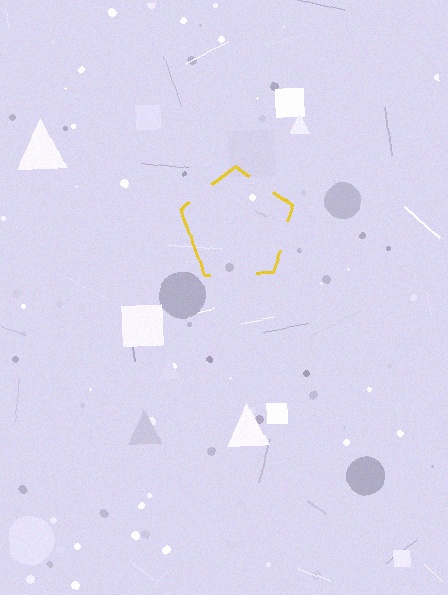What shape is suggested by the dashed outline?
The dashed outline suggests a pentagon.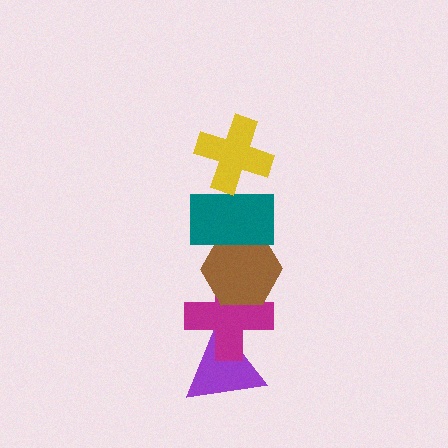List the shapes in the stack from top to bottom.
From top to bottom: the yellow cross, the teal rectangle, the brown hexagon, the magenta cross, the purple triangle.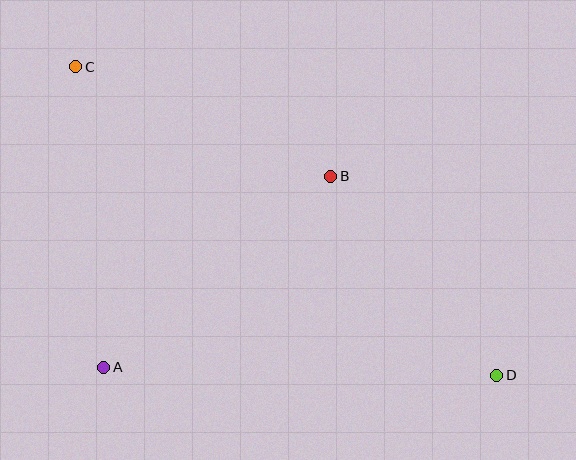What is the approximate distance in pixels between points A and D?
The distance between A and D is approximately 393 pixels.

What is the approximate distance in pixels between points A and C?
The distance between A and C is approximately 302 pixels.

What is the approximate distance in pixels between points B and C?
The distance between B and C is approximately 277 pixels.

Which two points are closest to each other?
Points B and D are closest to each other.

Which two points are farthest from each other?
Points C and D are farthest from each other.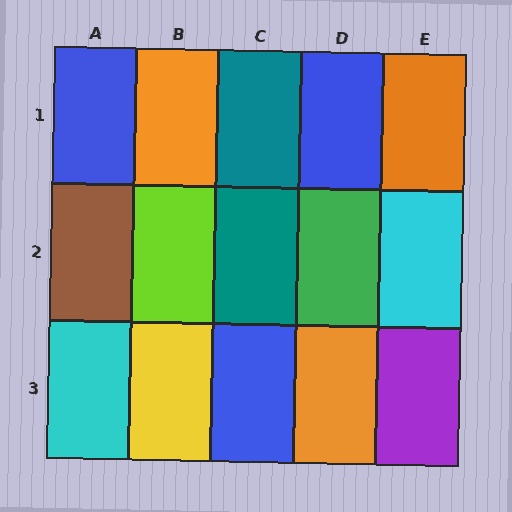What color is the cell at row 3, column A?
Cyan.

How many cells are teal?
2 cells are teal.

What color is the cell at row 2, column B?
Lime.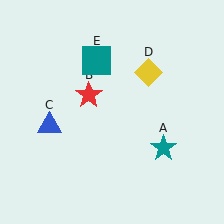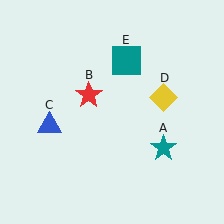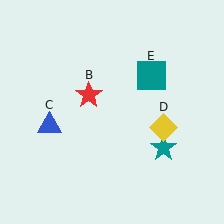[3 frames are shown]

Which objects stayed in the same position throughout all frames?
Teal star (object A) and red star (object B) and blue triangle (object C) remained stationary.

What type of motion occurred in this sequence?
The yellow diamond (object D), teal square (object E) rotated clockwise around the center of the scene.